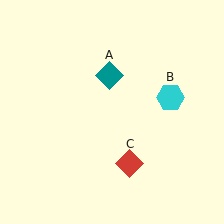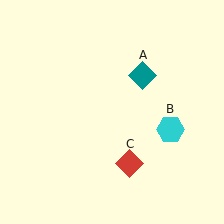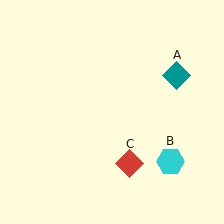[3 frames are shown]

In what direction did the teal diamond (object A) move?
The teal diamond (object A) moved right.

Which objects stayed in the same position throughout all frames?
Red diamond (object C) remained stationary.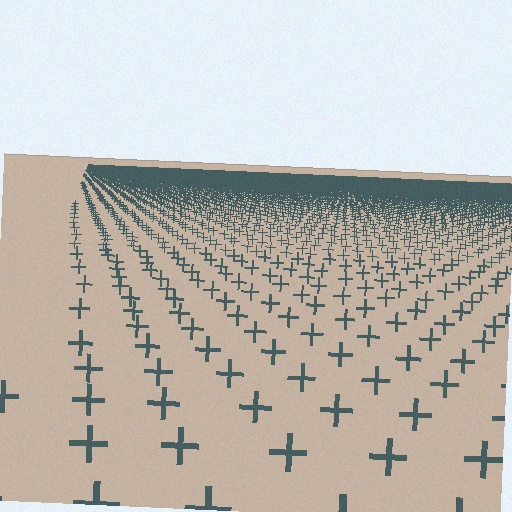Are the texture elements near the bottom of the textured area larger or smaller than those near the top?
Larger. Near the bottom, elements are closer to the viewer and appear at a bigger on-screen size.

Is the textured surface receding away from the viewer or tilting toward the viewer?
The surface is receding away from the viewer. Texture elements get smaller and denser toward the top.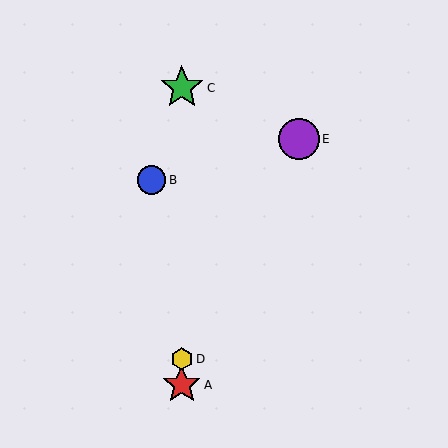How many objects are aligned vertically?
3 objects (A, C, D) are aligned vertically.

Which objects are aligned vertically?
Objects A, C, D are aligned vertically.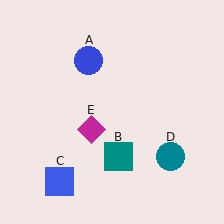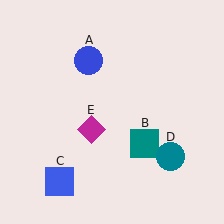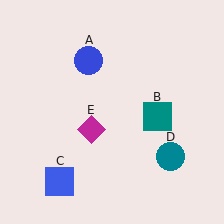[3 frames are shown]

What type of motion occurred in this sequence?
The teal square (object B) rotated counterclockwise around the center of the scene.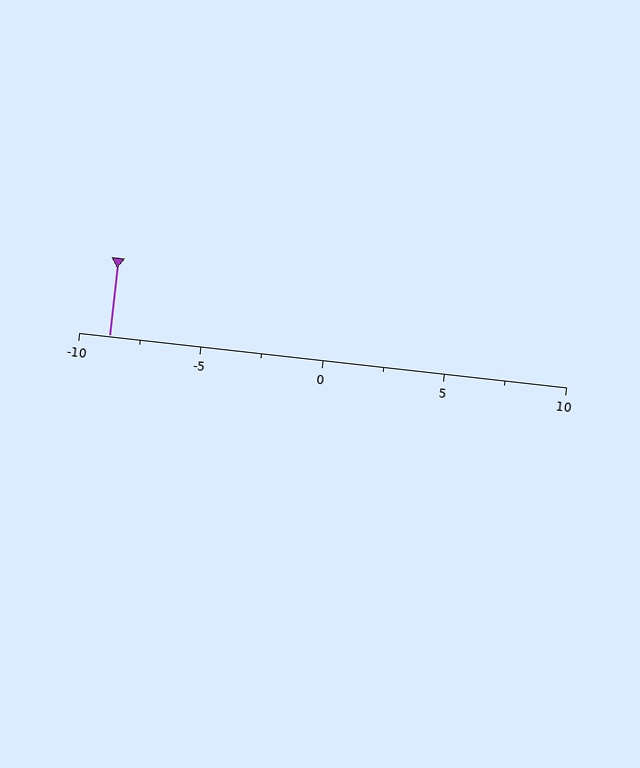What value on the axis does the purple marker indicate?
The marker indicates approximately -8.8.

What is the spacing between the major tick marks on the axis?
The major ticks are spaced 5 apart.